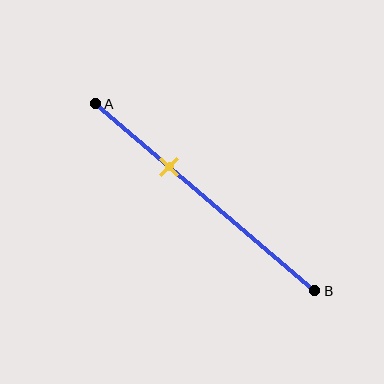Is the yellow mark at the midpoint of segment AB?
No, the mark is at about 35% from A, not at the 50% midpoint.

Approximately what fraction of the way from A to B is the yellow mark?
The yellow mark is approximately 35% of the way from A to B.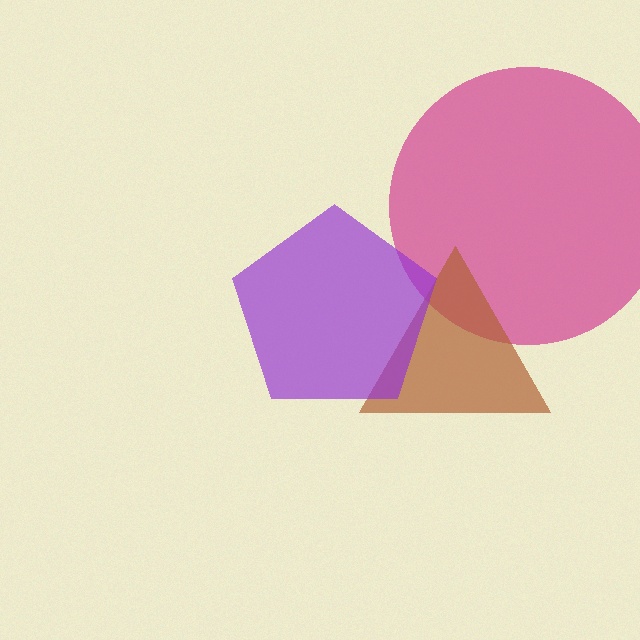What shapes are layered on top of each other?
The layered shapes are: a magenta circle, a brown triangle, a purple pentagon.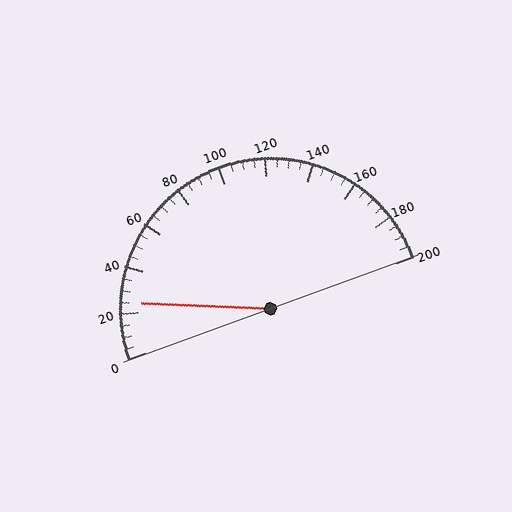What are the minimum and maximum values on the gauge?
The gauge ranges from 0 to 200.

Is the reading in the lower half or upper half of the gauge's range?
The reading is in the lower half of the range (0 to 200).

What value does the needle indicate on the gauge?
The needle indicates approximately 25.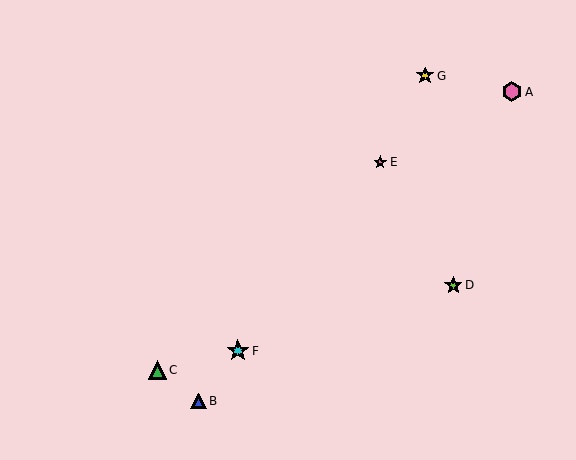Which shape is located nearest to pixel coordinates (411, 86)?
The yellow star (labeled G) at (425, 76) is nearest to that location.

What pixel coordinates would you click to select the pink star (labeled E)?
Click at (380, 162) to select the pink star E.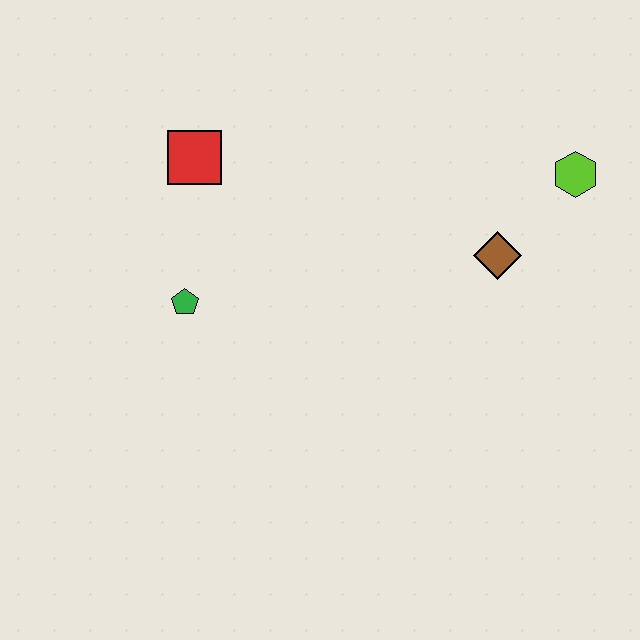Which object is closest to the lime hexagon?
The brown diamond is closest to the lime hexagon.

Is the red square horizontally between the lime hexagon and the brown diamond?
No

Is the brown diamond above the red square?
No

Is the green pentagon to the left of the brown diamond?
Yes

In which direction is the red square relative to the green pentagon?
The red square is above the green pentagon.